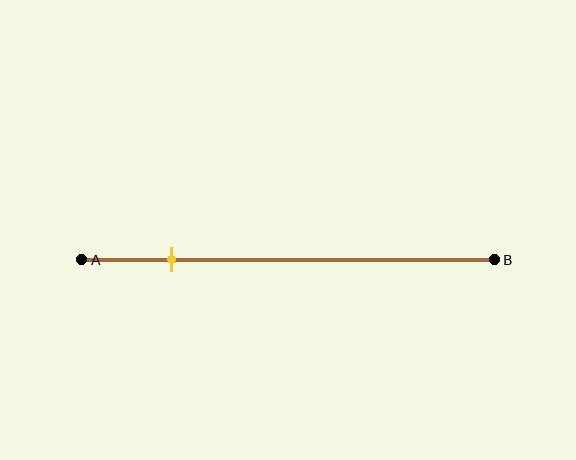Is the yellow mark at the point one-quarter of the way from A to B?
No, the mark is at about 20% from A, not at the 25% one-quarter point.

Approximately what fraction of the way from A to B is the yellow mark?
The yellow mark is approximately 20% of the way from A to B.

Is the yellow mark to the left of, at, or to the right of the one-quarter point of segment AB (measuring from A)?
The yellow mark is to the left of the one-quarter point of segment AB.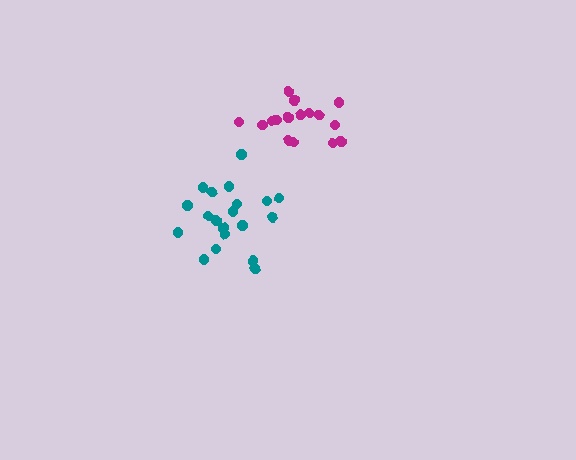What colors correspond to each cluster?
The clusters are colored: teal, magenta.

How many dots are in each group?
Group 1: 20 dots, Group 2: 16 dots (36 total).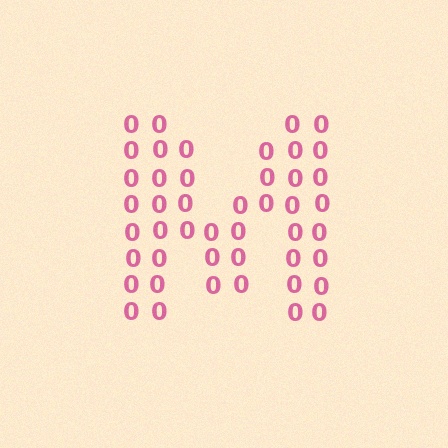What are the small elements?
The small elements are digit 0's.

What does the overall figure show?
The overall figure shows the letter M.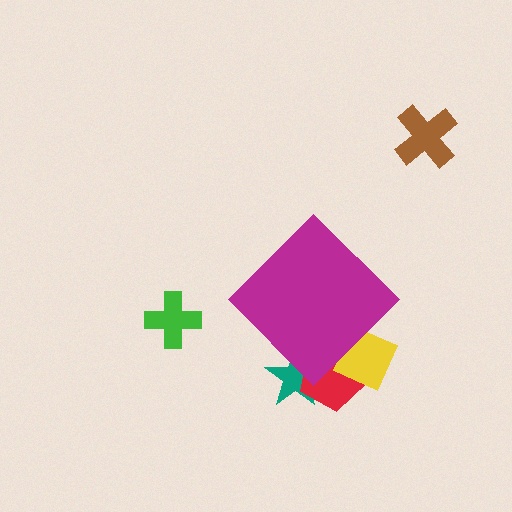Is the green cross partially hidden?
No, the green cross is fully visible.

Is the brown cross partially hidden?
No, the brown cross is fully visible.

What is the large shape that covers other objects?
A magenta diamond.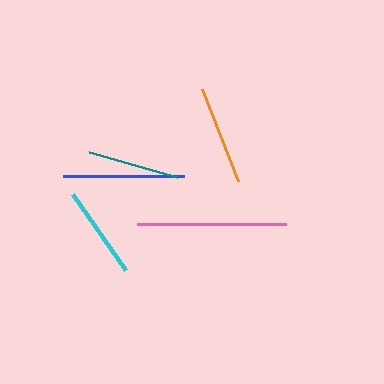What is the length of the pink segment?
The pink segment is approximately 149 pixels long.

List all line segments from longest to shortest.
From longest to shortest: pink, blue, orange, cyan, teal.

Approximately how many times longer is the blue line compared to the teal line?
The blue line is approximately 1.3 times the length of the teal line.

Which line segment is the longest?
The pink line is the longest at approximately 149 pixels.